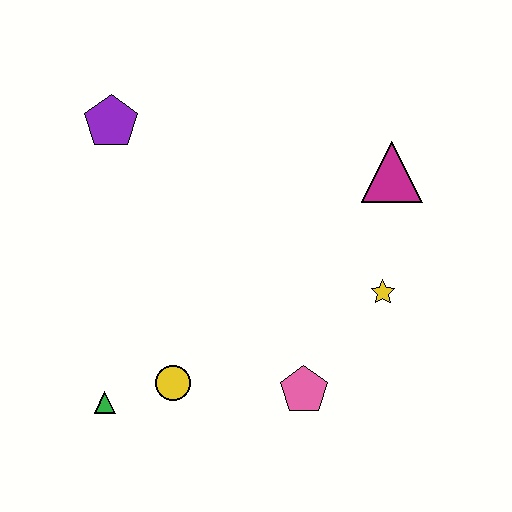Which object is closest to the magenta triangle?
The yellow star is closest to the magenta triangle.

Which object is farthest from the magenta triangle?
The green triangle is farthest from the magenta triangle.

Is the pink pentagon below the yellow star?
Yes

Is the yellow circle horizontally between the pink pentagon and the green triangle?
Yes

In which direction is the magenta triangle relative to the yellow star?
The magenta triangle is above the yellow star.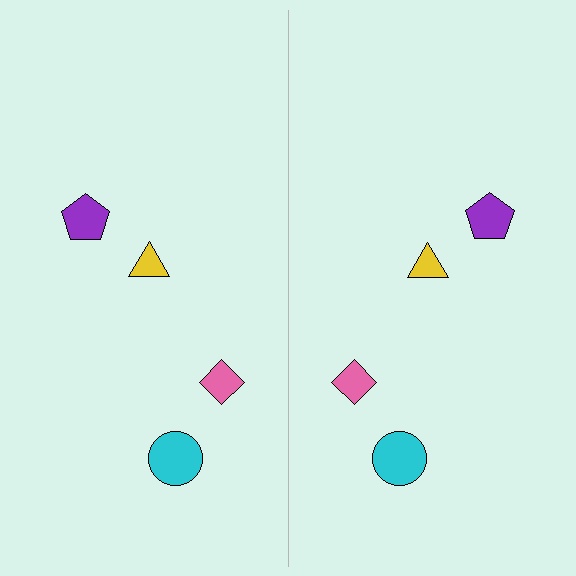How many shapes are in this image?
There are 8 shapes in this image.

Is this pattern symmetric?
Yes, this pattern has bilateral (reflection) symmetry.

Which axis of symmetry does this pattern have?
The pattern has a vertical axis of symmetry running through the center of the image.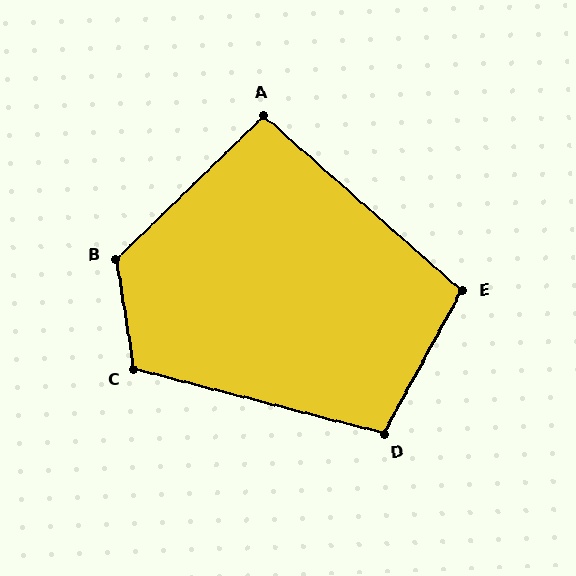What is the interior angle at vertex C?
Approximately 114 degrees (obtuse).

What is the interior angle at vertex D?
Approximately 104 degrees (obtuse).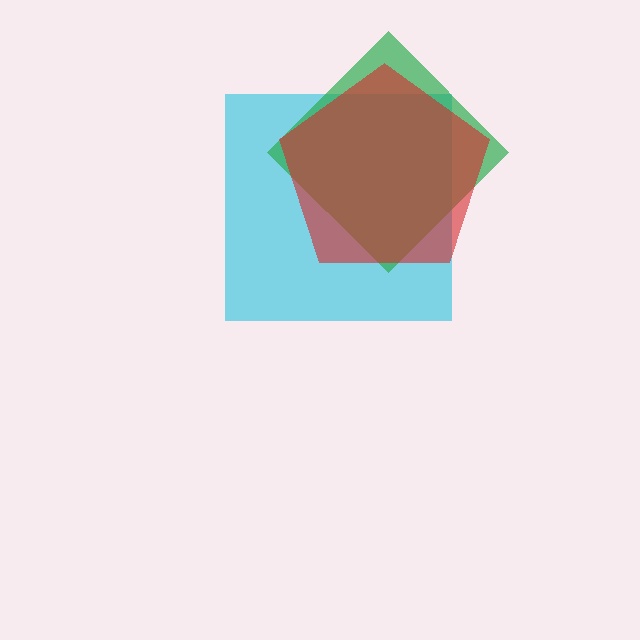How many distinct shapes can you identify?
There are 3 distinct shapes: a cyan square, a green diamond, a red pentagon.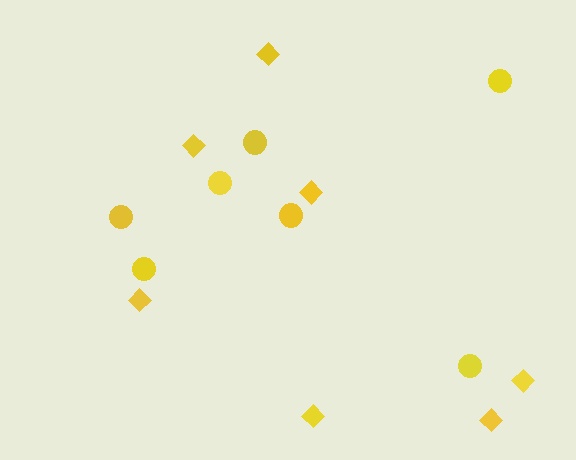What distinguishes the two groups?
There are 2 groups: one group of diamonds (7) and one group of circles (7).